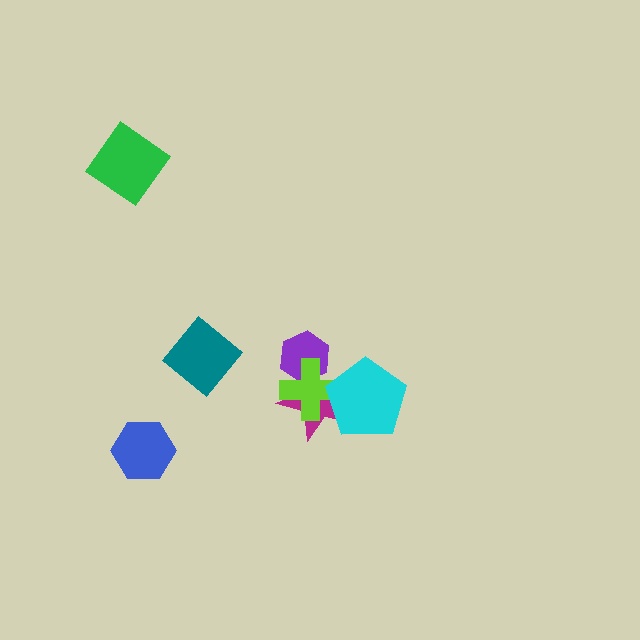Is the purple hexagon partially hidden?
Yes, it is partially covered by another shape.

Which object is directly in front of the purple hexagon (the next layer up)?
The magenta star is directly in front of the purple hexagon.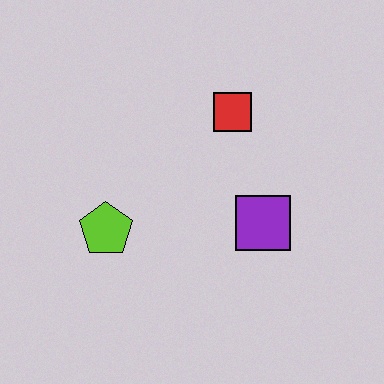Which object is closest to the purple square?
The red square is closest to the purple square.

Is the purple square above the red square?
No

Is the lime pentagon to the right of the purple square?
No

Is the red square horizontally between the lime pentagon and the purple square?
Yes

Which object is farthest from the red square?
The lime pentagon is farthest from the red square.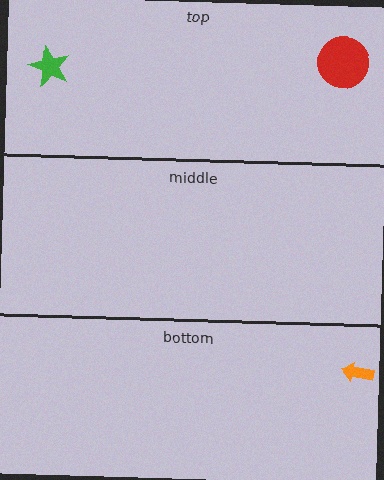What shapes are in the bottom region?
The orange arrow.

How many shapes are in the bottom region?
1.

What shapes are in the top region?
The green star, the red circle.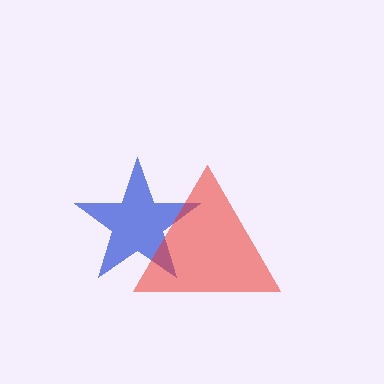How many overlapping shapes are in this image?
There are 2 overlapping shapes in the image.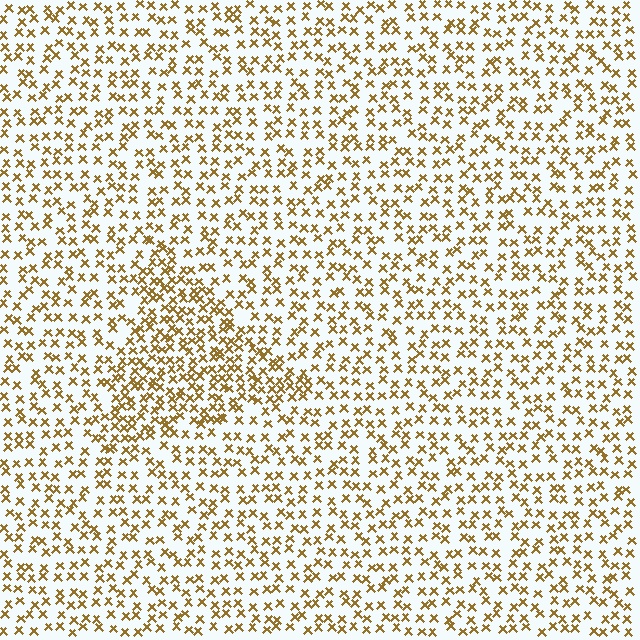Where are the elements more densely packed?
The elements are more densely packed inside the triangle boundary.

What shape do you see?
I see a triangle.